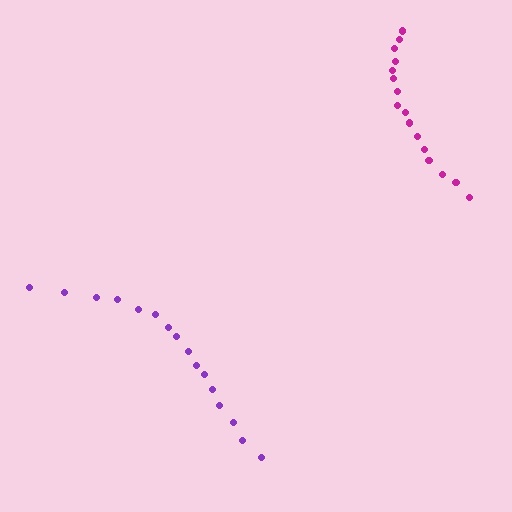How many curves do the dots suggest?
There are 2 distinct paths.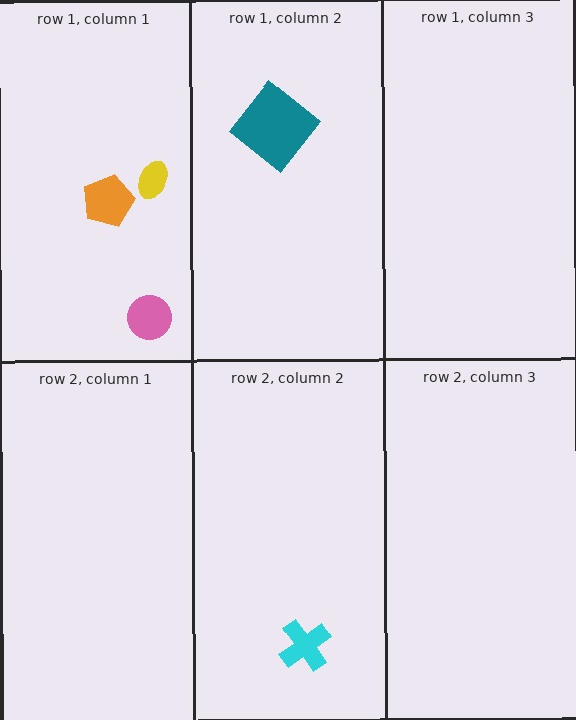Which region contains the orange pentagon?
The row 1, column 1 region.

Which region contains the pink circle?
The row 1, column 1 region.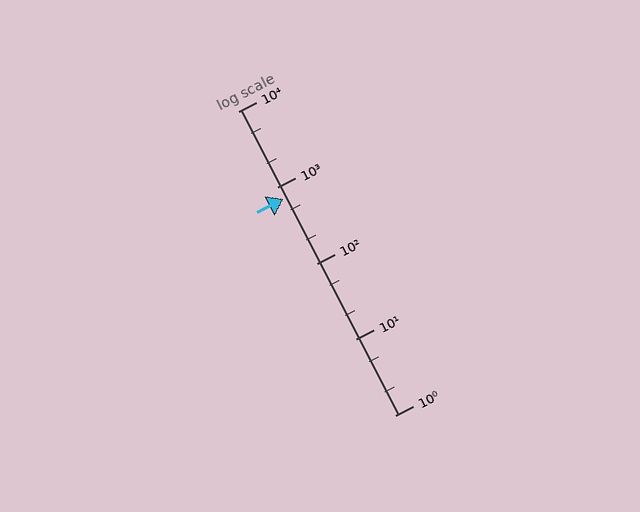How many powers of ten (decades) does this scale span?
The scale spans 4 decades, from 1 to 10000.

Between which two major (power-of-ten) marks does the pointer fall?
The pointer is between 100 and 1000.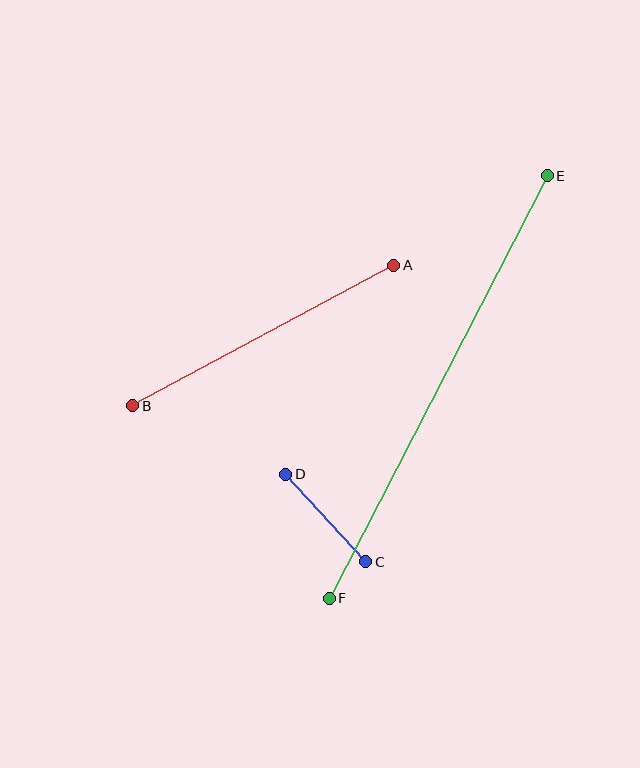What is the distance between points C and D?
The distance is approximately 118 pixels.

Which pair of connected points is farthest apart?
Points E and F are farthest apart.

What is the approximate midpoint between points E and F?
The midpoint is at approximately (438, 387) pixels.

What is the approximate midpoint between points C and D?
The midpoint is at approximately (326, 518) pixels.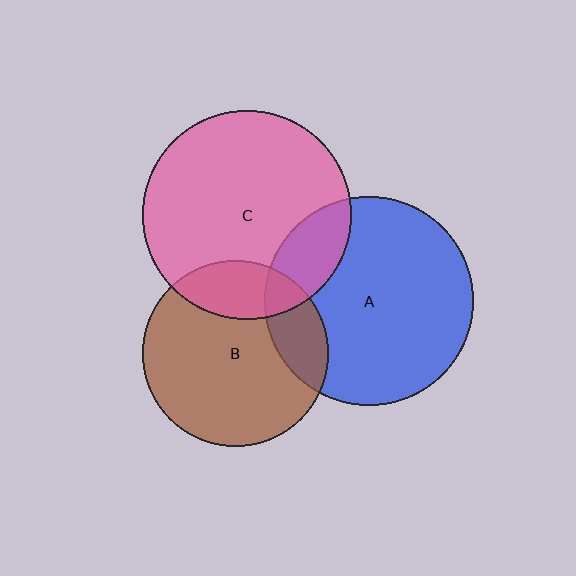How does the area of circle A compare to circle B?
Approximately 1.3 times.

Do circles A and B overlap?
Yes.